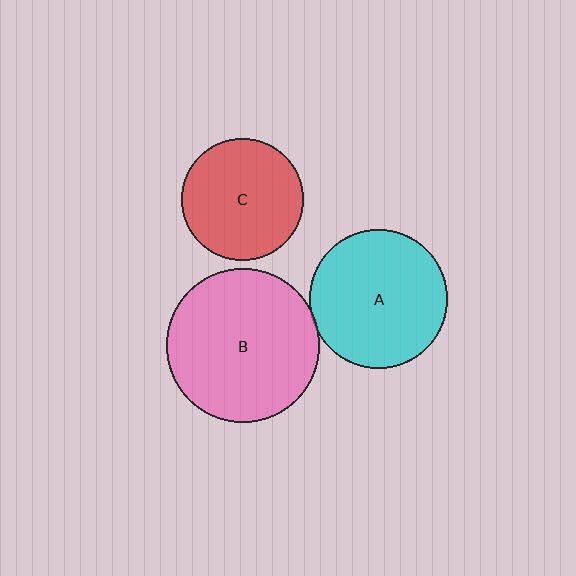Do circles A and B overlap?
Yes.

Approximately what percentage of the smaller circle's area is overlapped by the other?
Approximately 5%.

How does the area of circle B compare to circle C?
Approximately 1.6 times.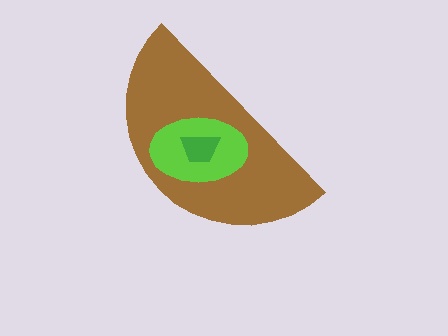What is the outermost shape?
The brown semicircle.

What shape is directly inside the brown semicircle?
The lime ellipse.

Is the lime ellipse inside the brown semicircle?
Yes.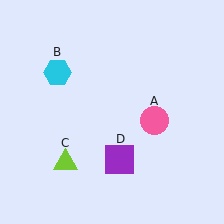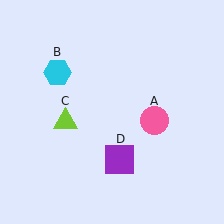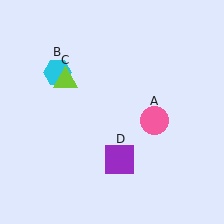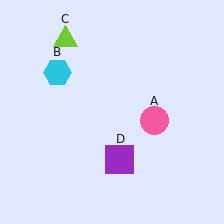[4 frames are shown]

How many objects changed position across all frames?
1 object changed position: lime triangle (object C).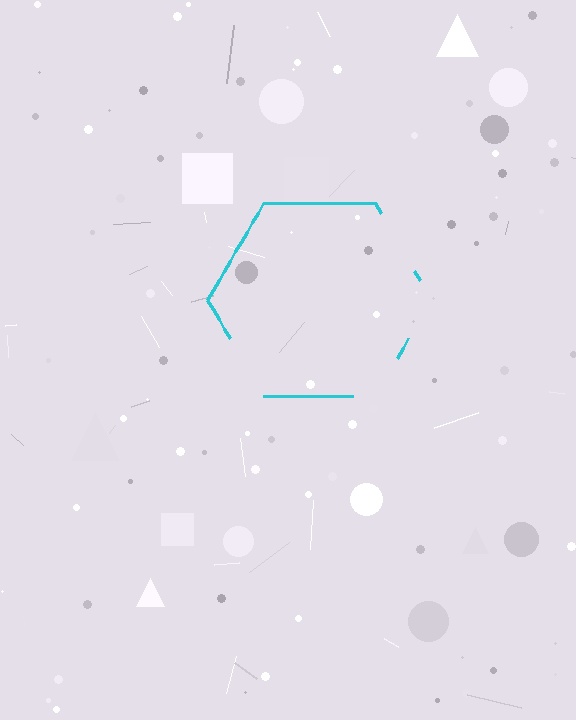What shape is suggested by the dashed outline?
The dashed outline suggests a hexagon.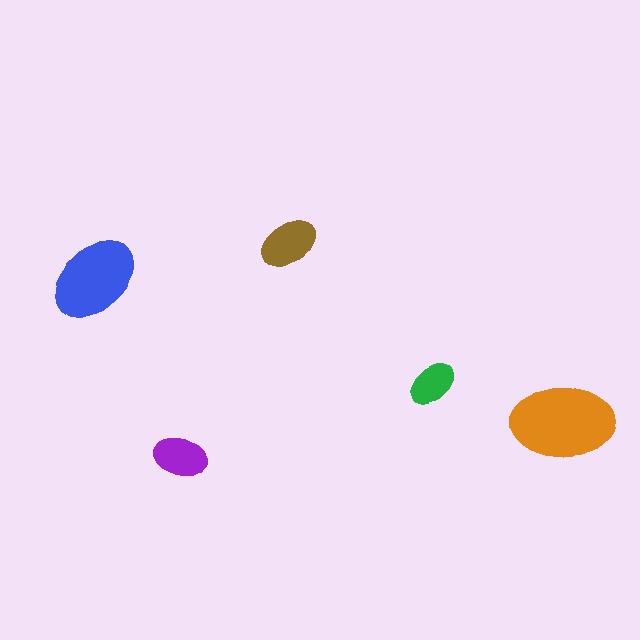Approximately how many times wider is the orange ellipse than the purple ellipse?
About 2 times wider.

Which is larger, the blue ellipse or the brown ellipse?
The blue one.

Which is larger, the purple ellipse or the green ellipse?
The purple one.